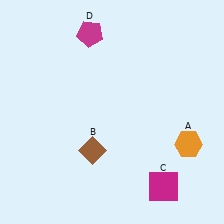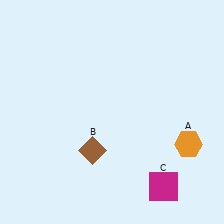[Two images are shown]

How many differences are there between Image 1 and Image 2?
There is 1 difference between the two images.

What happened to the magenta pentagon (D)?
The magenta pentagon (D) was removed in Image 2. It was in the top-left area of Image 1.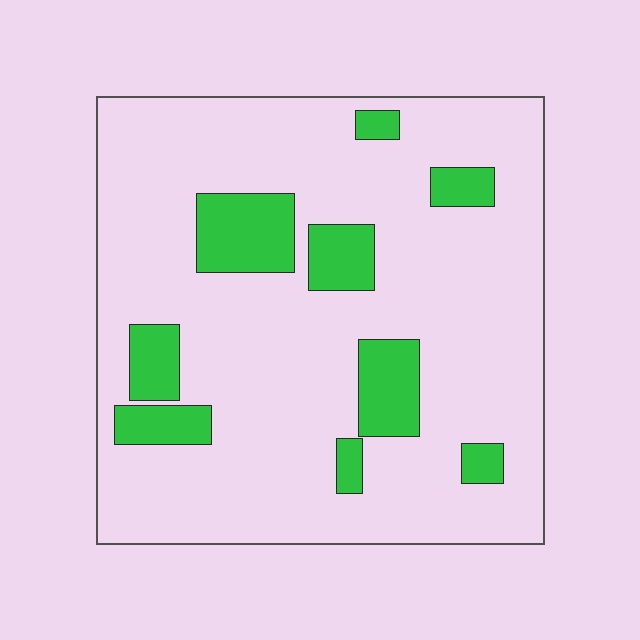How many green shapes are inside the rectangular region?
9.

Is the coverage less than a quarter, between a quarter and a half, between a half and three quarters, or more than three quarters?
Less than a quarter.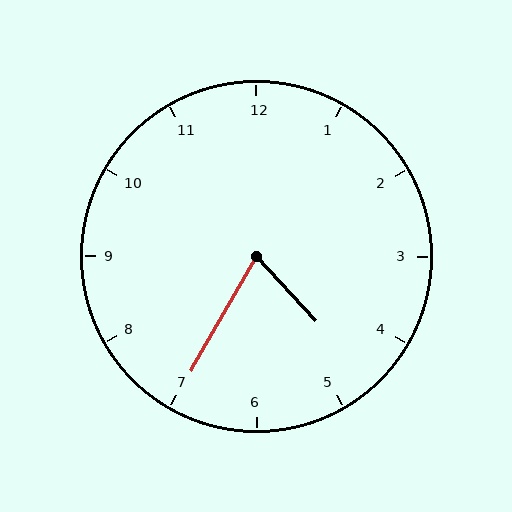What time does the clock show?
4:35.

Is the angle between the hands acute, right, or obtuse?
It is acute.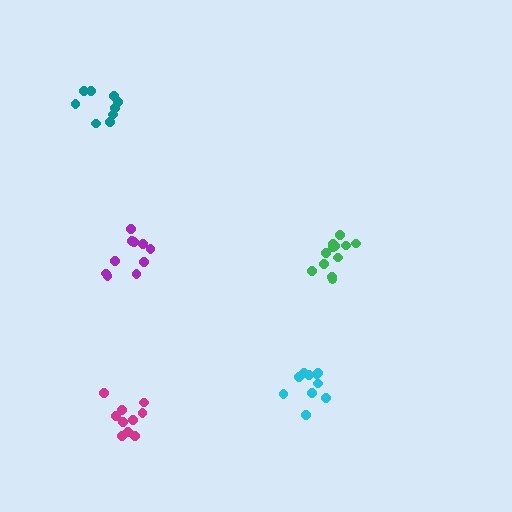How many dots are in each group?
Group 1: 9 dots, Group 2: 10 dots, Group 3: 12 dots, Group 4: 10 dots, Group 5: 10 dots (51 total).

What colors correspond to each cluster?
The clusters are colored: teal, cyan, green, magenta, purple.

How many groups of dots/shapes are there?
There are 5 groups.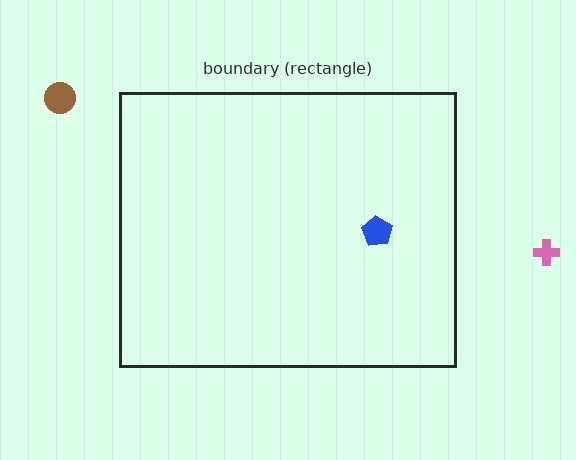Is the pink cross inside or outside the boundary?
Outside.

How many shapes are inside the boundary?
1 inside, 2 outside.